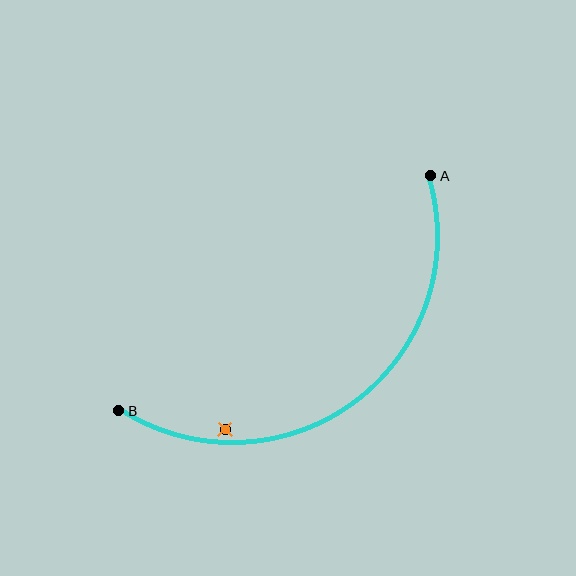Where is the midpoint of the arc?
The arc midpoint is the point on the curve farthest from the straight line joining A and B. It sits below and to the right of that line.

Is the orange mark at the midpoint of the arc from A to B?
No — the orange mark does not lie on the arc at all. It sits slightly inside the curve.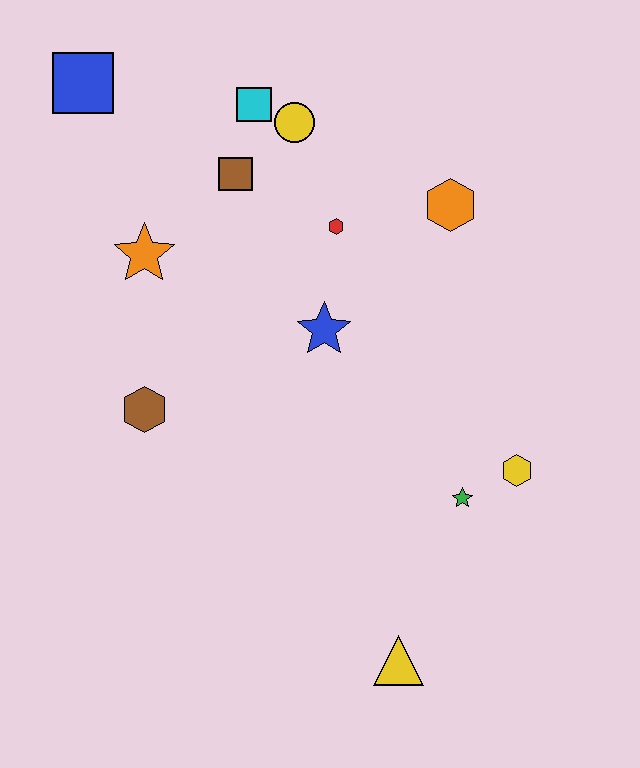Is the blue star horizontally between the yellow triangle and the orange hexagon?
No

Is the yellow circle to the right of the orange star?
Yes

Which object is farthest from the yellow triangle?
The blue square is farthest from the yellow triangle.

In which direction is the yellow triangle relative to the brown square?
The yellow triangle is below the brown square.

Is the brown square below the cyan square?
Yes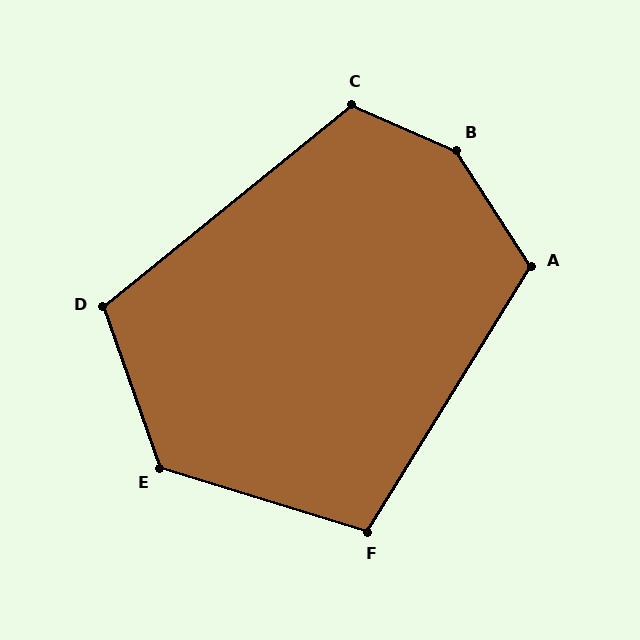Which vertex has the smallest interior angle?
F, at approximately 104 degrees.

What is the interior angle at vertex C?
Approximately 117 degrees (obtuse).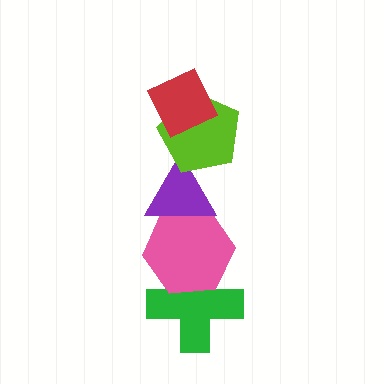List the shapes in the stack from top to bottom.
From top to bottom: the red diamond, the lime pentagon, the purple triangle, the pink hexagon, the green cross.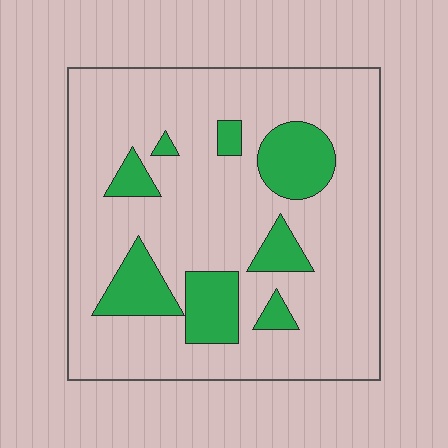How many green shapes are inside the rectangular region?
8.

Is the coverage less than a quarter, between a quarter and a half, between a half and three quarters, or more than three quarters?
Less than a quarter.